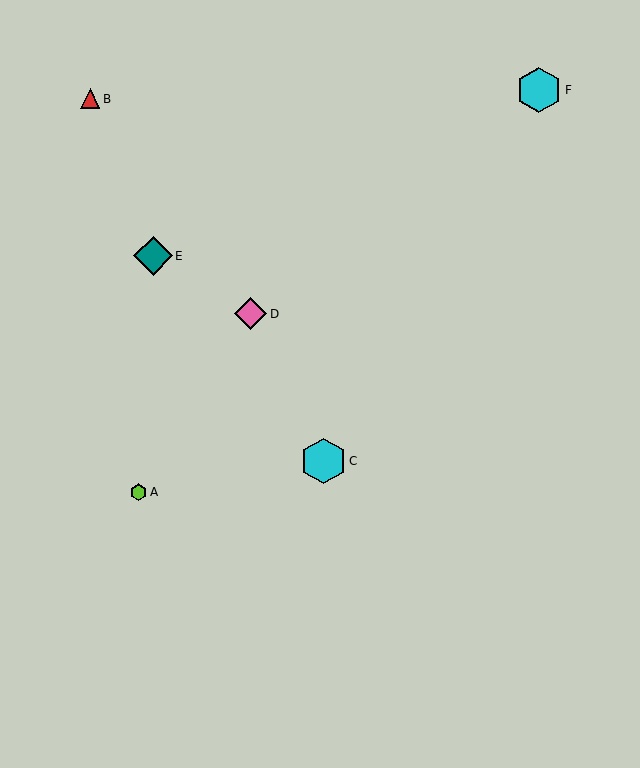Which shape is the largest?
The cyan hexagon (labeled C) is the largest.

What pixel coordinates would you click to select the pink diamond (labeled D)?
Click at (251, 314) to select the pink diamond D.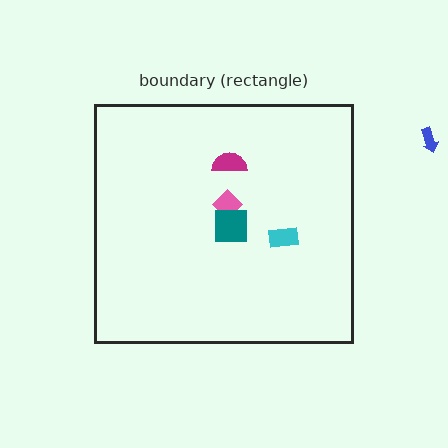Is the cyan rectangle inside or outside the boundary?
Inside.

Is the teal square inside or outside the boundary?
Inside.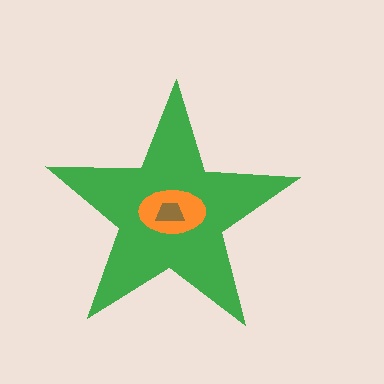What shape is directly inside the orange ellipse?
The brown trapezoid.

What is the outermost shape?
The green star.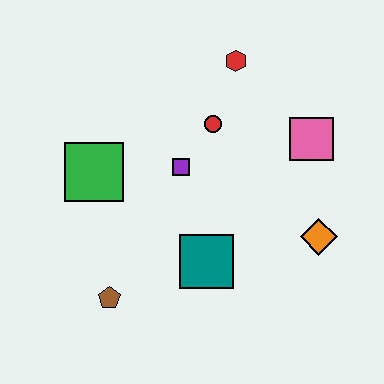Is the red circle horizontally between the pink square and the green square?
Yes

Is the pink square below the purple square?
No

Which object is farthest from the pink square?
The brown pentagon is farthest from the pink square.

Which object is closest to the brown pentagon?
The teal square is closest to the brown pentagon.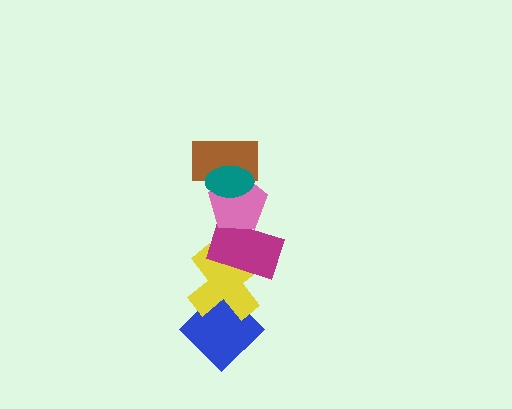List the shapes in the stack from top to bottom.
From top to bottom: the teal ellipse, the brown rectangle, the pink pentagon, the magenta rectangle, the yellow cross, the blue diamond.